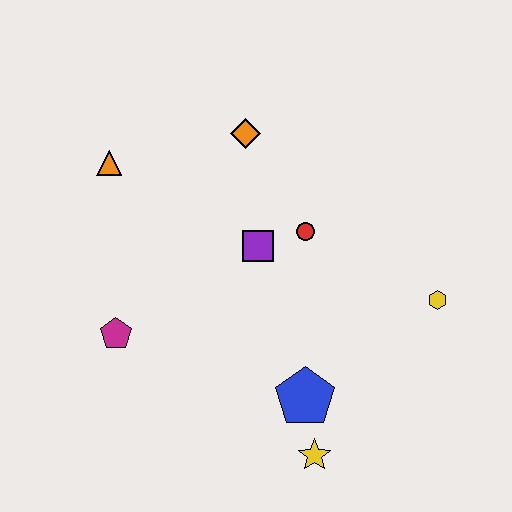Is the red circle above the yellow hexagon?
Yes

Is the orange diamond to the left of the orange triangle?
No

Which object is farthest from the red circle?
The yellow star is farthest from the red circle.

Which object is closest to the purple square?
The red circle is closest to the purple square.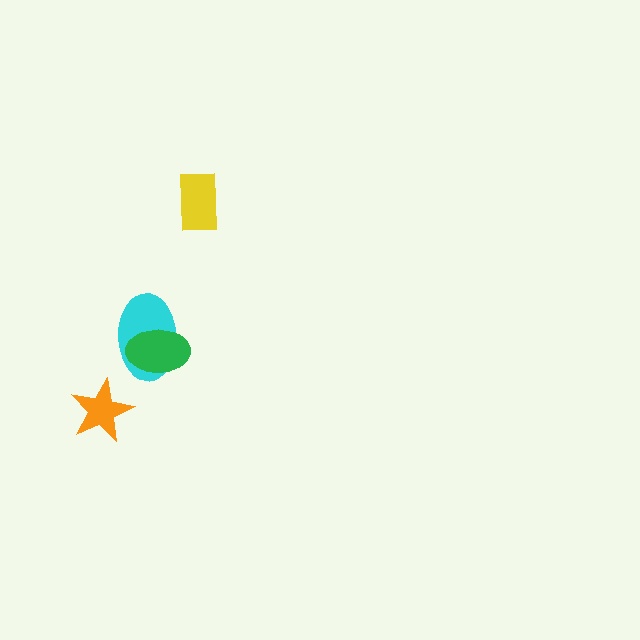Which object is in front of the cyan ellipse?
The green ellipse is in front of the cyan ellipse.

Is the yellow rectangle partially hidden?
No, no other shape covers it.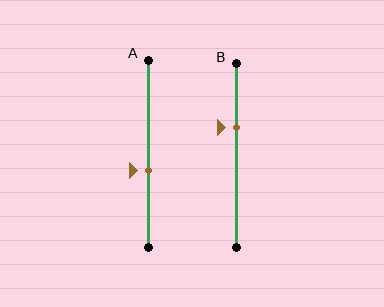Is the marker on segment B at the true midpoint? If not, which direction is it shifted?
No, the marker on segment B is shifted upward by about 15% of the segment length.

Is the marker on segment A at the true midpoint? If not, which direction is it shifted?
No, the marker on segment A is shifted downward by about 9% of the segment length.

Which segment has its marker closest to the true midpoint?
Segment A has its marker closest to the true midpoint.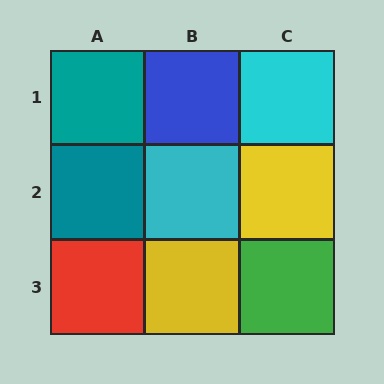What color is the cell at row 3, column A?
Red.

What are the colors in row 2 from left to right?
Teal, cyan, yellow.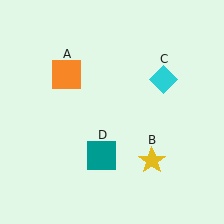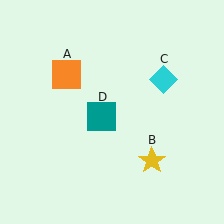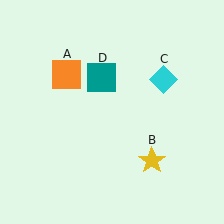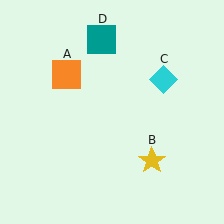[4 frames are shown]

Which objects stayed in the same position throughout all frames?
Orange square (object A) and yellow star (object B) and cyan diamond (object C) remained stationary.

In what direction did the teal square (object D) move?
The teal square (object D) moved up.